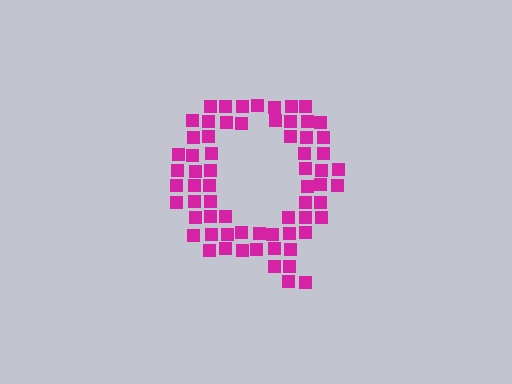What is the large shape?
The large shape is the letter Q.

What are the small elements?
The small elements are squares.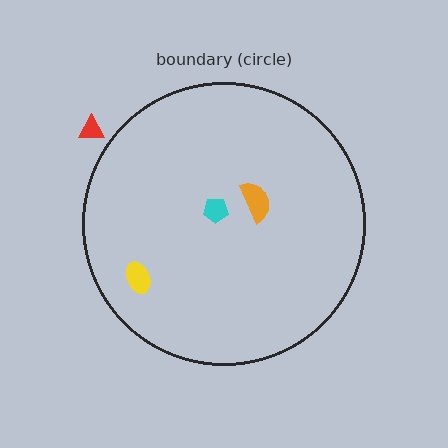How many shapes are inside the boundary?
3 inside, 1 outside.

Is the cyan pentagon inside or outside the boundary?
Inside.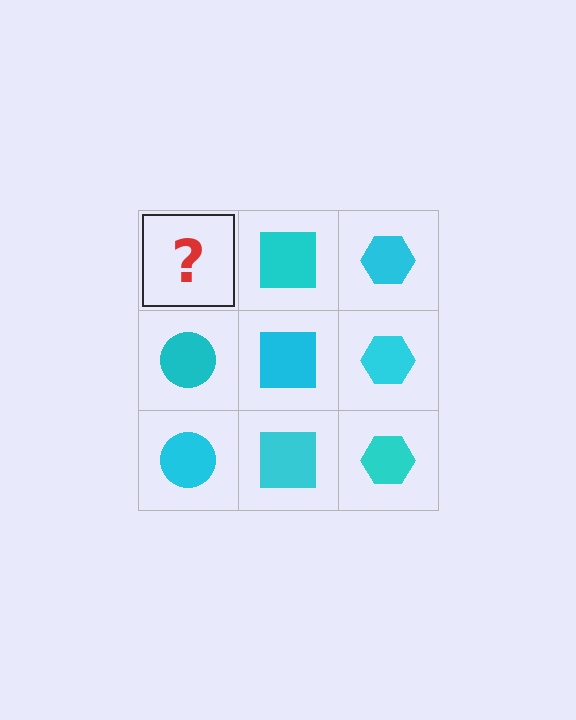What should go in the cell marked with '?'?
The missing cell should contain a cyan circle.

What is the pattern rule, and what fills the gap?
The rule is that each column has a consistent shape. The gap should be filled with a cyan circle.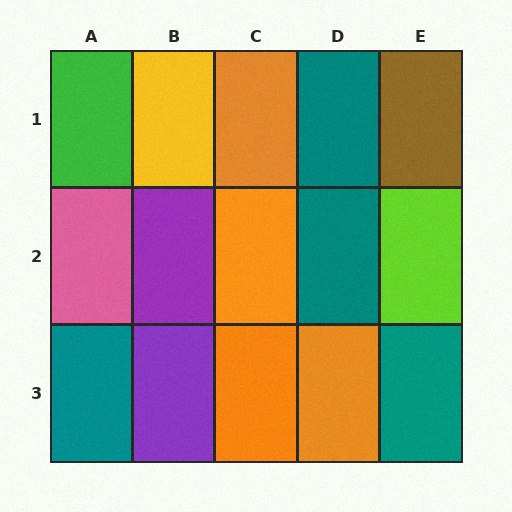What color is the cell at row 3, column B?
Purple.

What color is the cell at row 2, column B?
Purple.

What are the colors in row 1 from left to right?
Green, yellow, orange, teal, brown.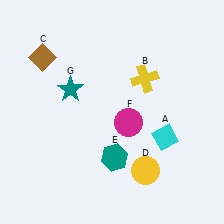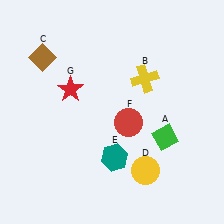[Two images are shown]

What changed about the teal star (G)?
In Image 1, G is teal. In Image 2, it changed to red.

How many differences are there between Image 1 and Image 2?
There are 3 differences between the two images.